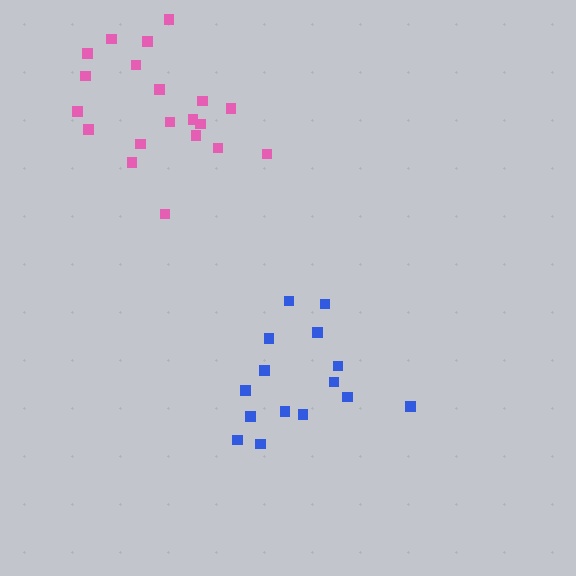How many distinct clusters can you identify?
There are 2 distinct clusters.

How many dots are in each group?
Group 1: 15 dots, Group 2: 20 dots (35 total).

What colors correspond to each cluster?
The clusters are colored: blue, pink.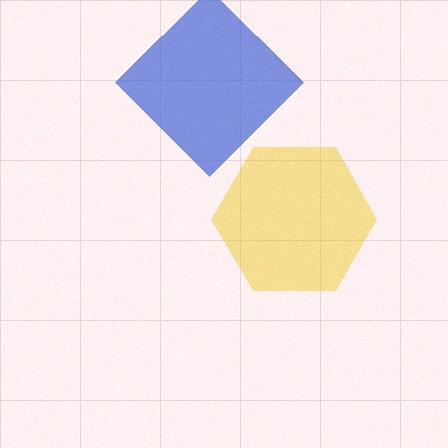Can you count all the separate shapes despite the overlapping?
Yes, there are 2 separate shapes.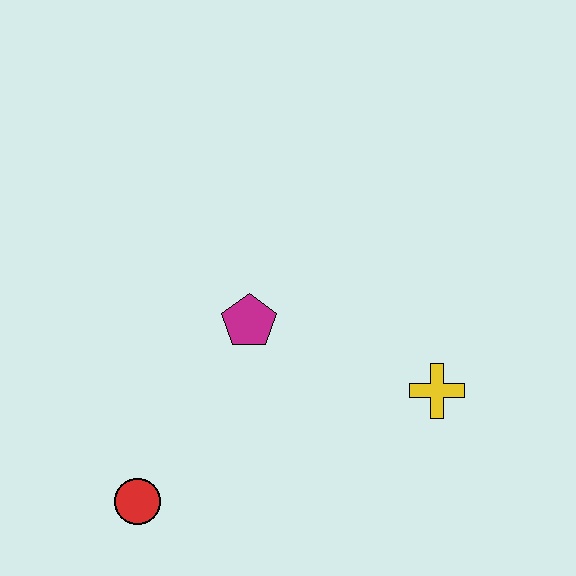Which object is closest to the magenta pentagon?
The yellow cross is closest to the magenta pentagon.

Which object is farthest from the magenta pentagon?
The red circle is farthest from the magenta pentagon.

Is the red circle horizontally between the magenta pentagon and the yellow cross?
No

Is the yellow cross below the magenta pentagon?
Yes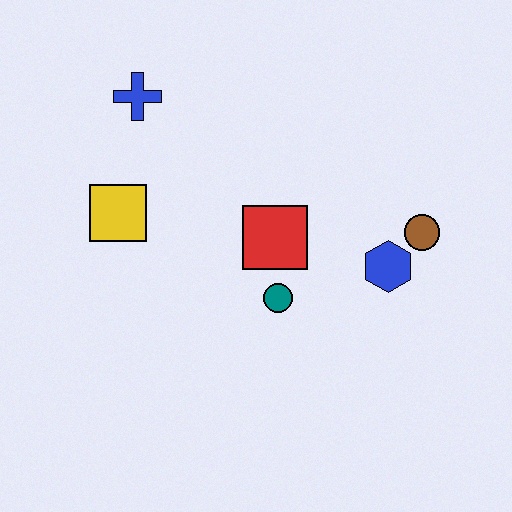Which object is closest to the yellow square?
The blue cross is closest to the yellow square.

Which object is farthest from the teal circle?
The blue cross is farthest from the teal circle.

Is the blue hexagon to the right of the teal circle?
Yes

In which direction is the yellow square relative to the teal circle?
The yellow square is to the left of the teal circle.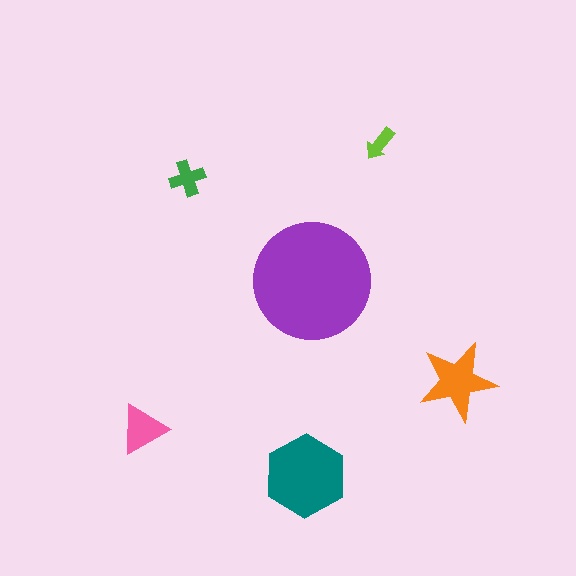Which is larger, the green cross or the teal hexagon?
The teal hexagon.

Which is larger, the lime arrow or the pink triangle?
The pink triangle.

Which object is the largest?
The purple circle.